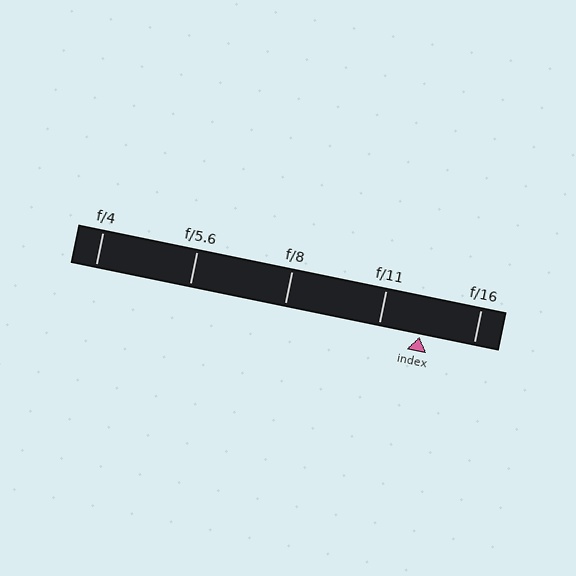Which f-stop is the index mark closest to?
The index mark is closest to f/11.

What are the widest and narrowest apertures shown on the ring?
The widest aperture shown is f/4 and the narrowest is f/16.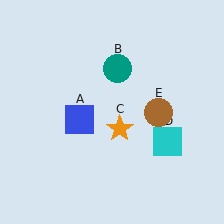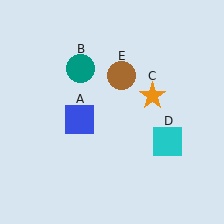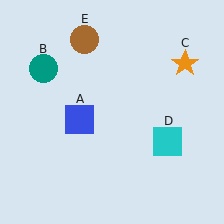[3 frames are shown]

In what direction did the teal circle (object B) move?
The teal circle (object B) moved left.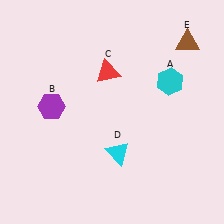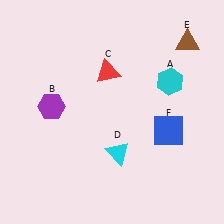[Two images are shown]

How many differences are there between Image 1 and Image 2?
There is 1 difference between the two images.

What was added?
A blue square (F) was added in Image 2.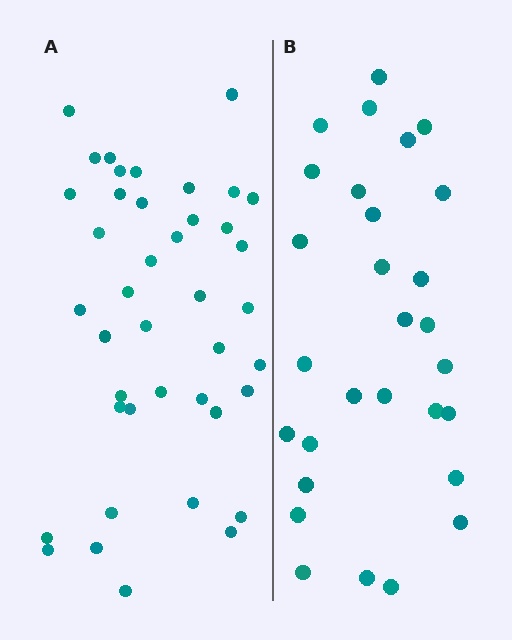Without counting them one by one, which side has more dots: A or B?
Region A (the left region) has more dots.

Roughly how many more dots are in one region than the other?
Region A has roughly 12 or so more dots than region B.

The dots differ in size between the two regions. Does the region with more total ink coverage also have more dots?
No. Region B has more total ink coverage because its dots are larger, but region A actually contains more individual dots. Total area can be misleading — the number of items is what matters here.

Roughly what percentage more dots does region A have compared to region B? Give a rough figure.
About 40% more.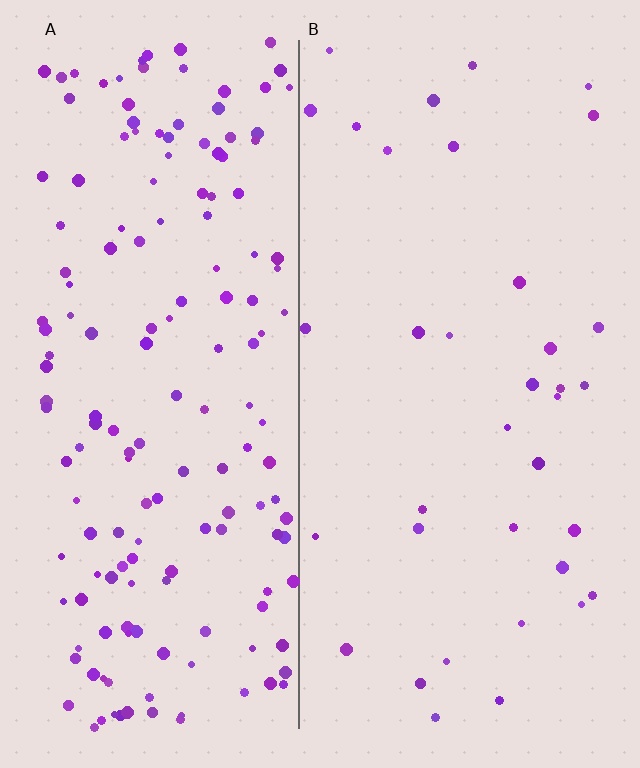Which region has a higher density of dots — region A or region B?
A (the left).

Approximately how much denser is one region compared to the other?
Approximately 4.6× — region A over region B.